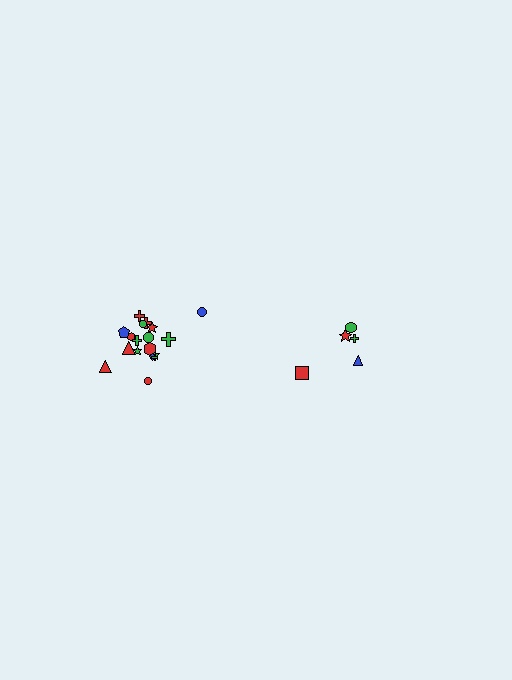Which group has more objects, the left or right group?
The left group.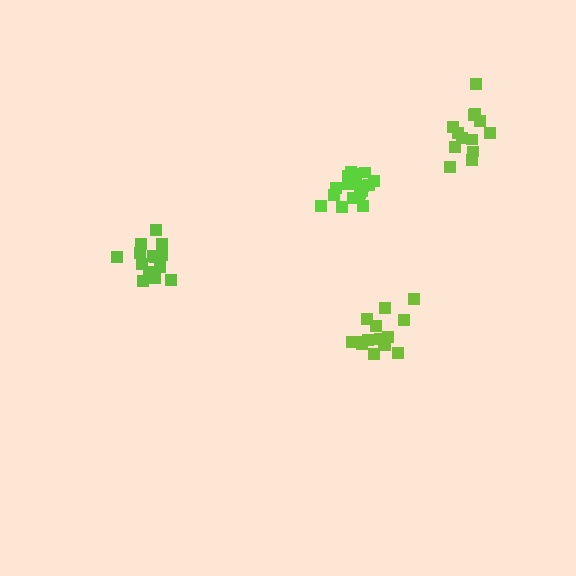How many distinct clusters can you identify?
There are 4 distinct clusters.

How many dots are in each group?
Group 1: 13 dots, Group 2: 17 dots, Group 3: 15 dots, Group 4: 18 dots (63 total).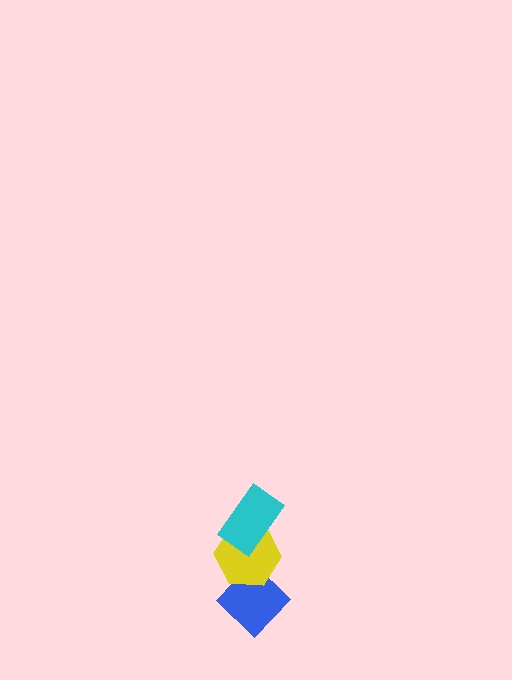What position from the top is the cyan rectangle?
The cyan rectangle is 1st from the top.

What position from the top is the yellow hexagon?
The yellow hexagon is 2nd from the top.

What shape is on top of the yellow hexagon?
The cyan rectangle is on top of the yellow hexagon.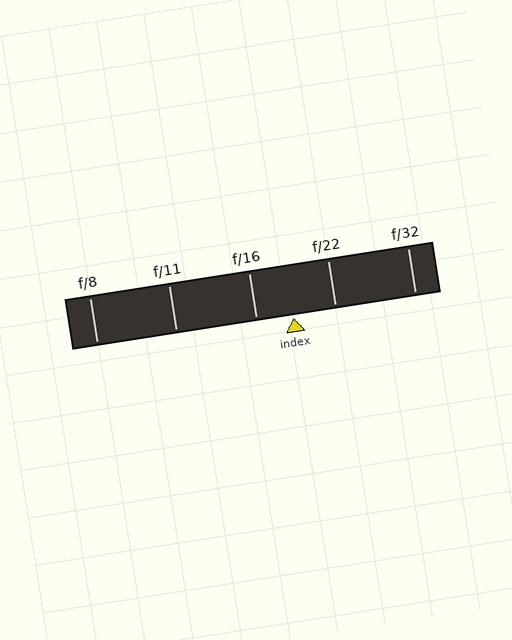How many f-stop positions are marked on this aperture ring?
There are 5 f-stop positions marked.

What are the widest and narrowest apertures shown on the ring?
The widest aperture shown is f/8 and the narrowest is f/32.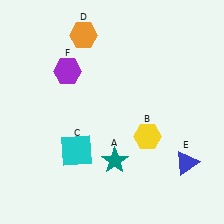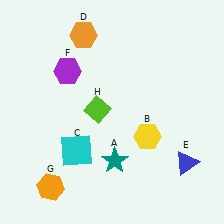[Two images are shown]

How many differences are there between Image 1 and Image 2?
There are 2 differences between the two images.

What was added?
An orange hexagon (G), a lime diamond (H) were added in Image 2.